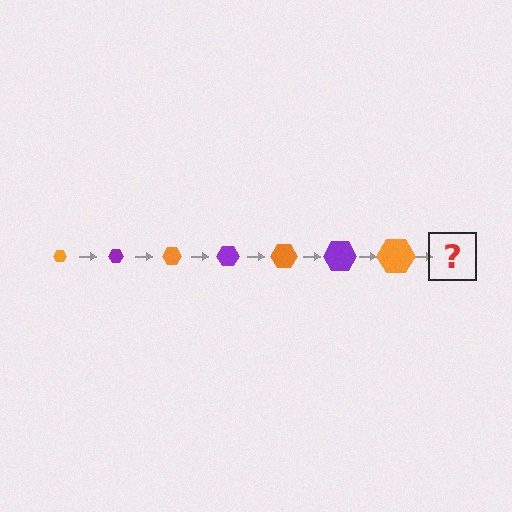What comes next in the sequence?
The next element should be a purple hexagon, larger than the previous one.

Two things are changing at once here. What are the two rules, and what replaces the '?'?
The two rules are that the hexagon grows larger each step and the color cycles through orange and purple. The '?' should be a purple hexagon, larger than the previous one.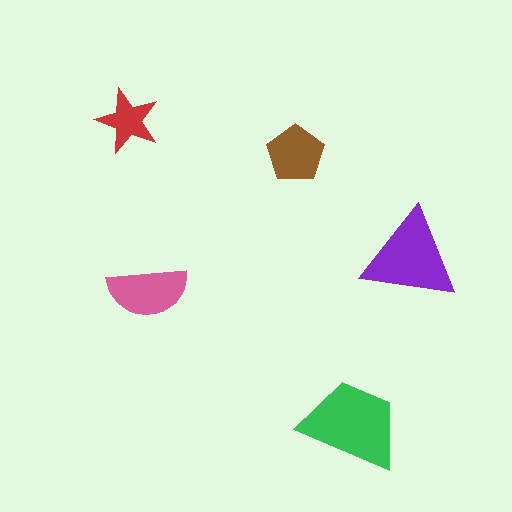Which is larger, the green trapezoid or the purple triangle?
The green trapezoid.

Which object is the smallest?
The red star.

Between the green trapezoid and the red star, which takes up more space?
The green trapezoid.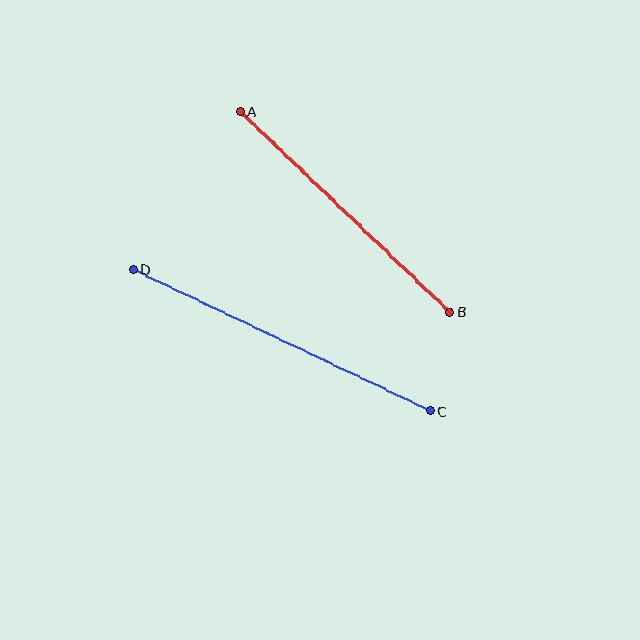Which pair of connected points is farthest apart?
Points C and D are farthest apart.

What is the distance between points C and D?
The distance is approximately 329 pixels.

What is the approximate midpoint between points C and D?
The midpoint is at approximately (282, 340) pixels.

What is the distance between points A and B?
The distance is approximately 290 pixels.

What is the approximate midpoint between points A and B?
The midpoint is at approximately (345, 212) pixels.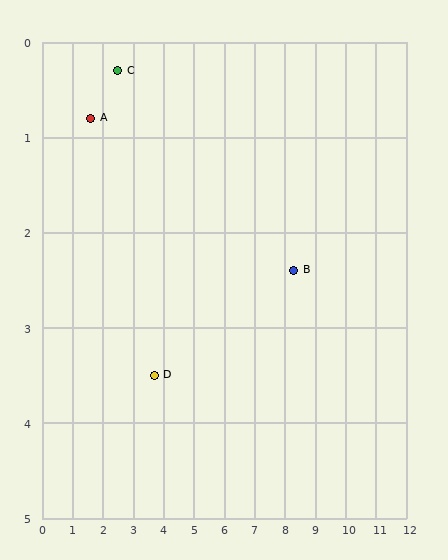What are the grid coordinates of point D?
Point D is at approximately (3.7, 3.5).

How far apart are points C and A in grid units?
Points C and A are about 1.0 grid units apart.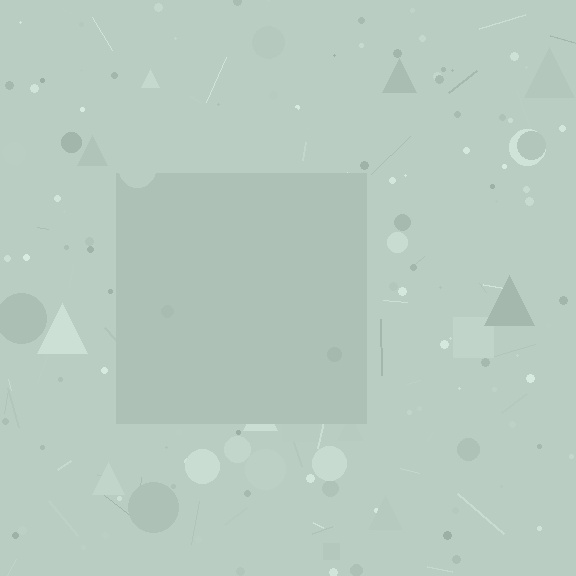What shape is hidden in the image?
A square is hidden in the image.